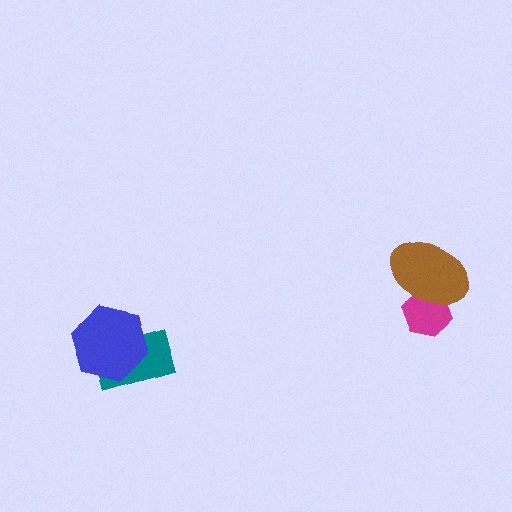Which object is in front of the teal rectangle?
The blue hexagon is in front of the teal rectangle.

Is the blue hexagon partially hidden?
No, no other shape covers it.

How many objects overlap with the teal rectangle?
1 object overlaps with the teal rectangle.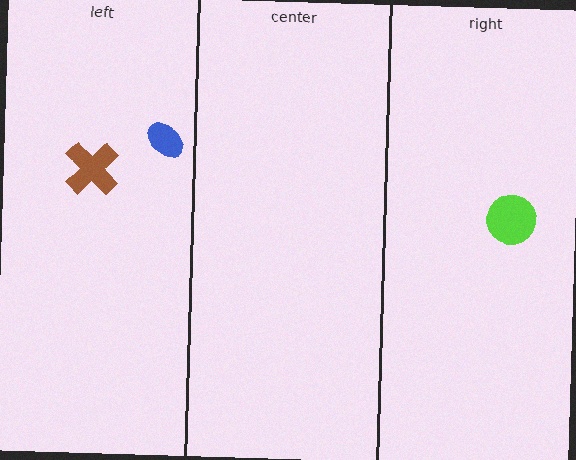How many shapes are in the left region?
2.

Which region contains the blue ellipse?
The left region.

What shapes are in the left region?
The blue ellipse, the brown cross.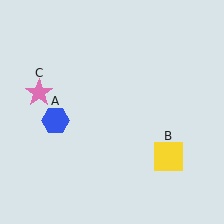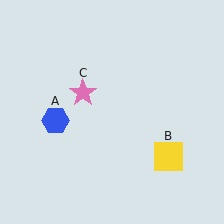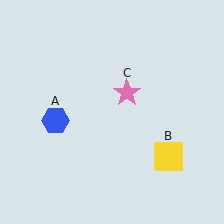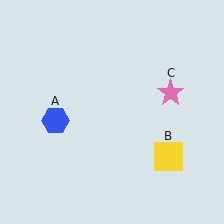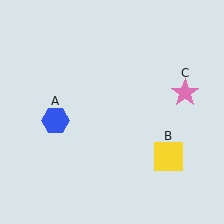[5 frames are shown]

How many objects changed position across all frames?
1 object changed position: pink star (object C).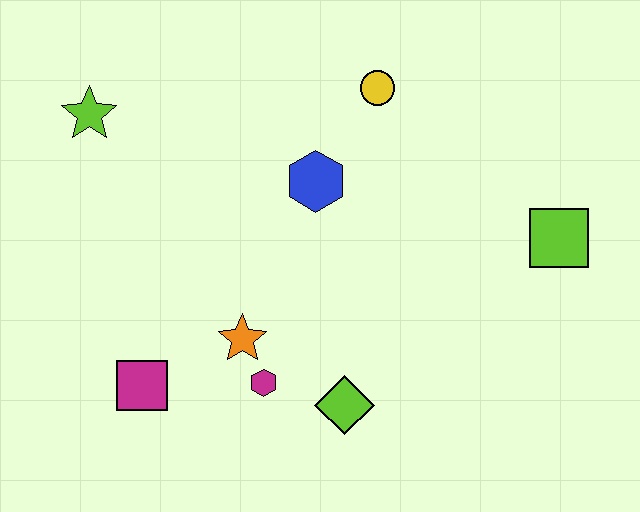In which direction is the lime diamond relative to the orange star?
The lime diamond is to the right of the orange star.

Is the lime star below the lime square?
No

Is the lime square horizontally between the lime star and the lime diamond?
No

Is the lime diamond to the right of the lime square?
No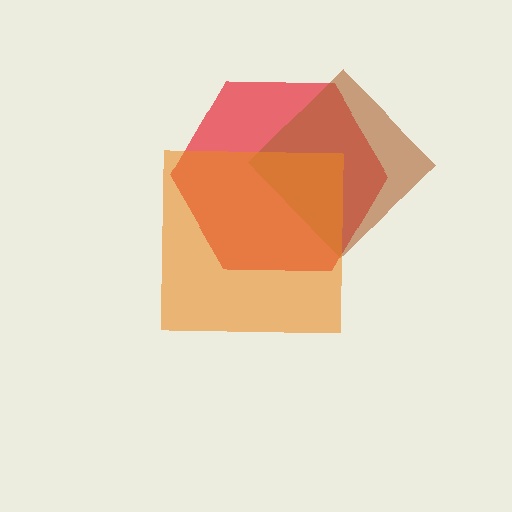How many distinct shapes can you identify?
There are 3 distinct shapes: a red hexagon, a brown diamond, an orange square.